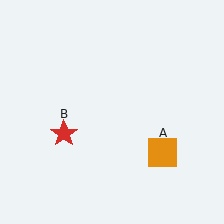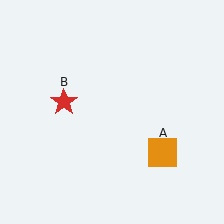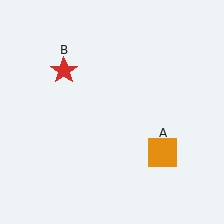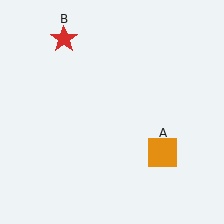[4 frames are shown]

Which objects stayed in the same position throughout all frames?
Orange square (object A) remained stationary.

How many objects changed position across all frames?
1 object changed position: red star (object B).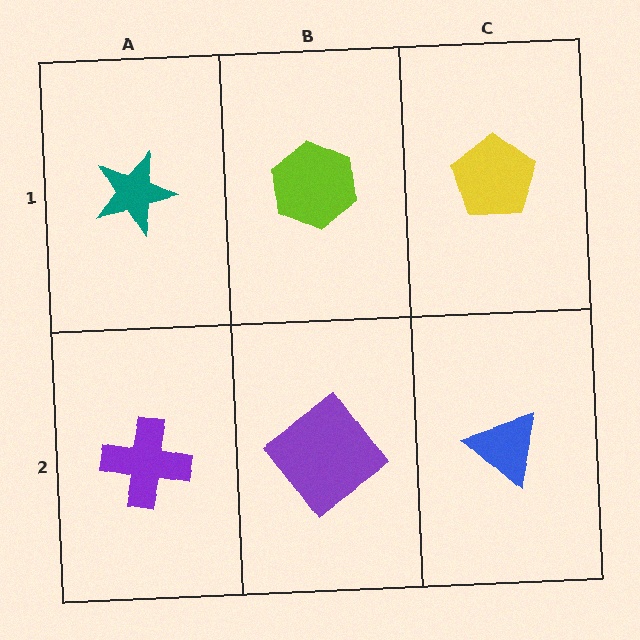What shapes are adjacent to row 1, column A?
A purple cross (row 2, column A), a lime hexagon (row 1, column B).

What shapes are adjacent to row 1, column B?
A purple diamond (row 2, column B), a teal star (row 1, column A), a yellow pentagon (row 1, column C).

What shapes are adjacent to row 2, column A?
A teal star (row 1, column A), a purple diamond (row 2, column B).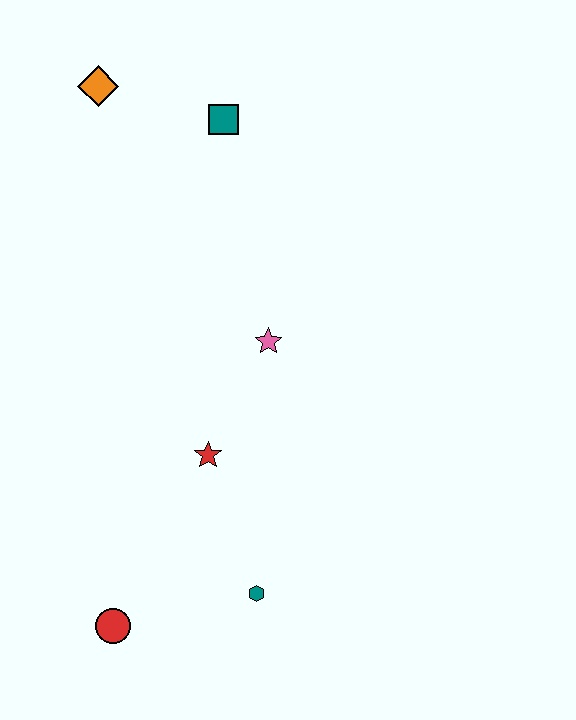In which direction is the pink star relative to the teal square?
The pink star is below the teal square.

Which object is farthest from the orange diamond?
The red circle is farthest from the orange diamond.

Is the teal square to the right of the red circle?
Yes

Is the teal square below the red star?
No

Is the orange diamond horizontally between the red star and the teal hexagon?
No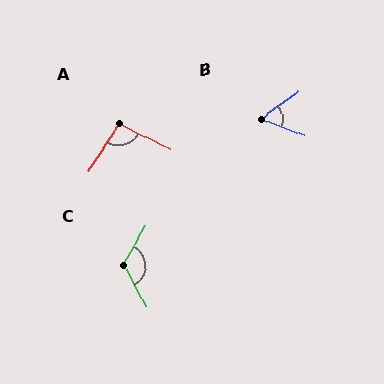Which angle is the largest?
C, at approximately 123 degrees.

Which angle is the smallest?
B, at approximately 57 degrees.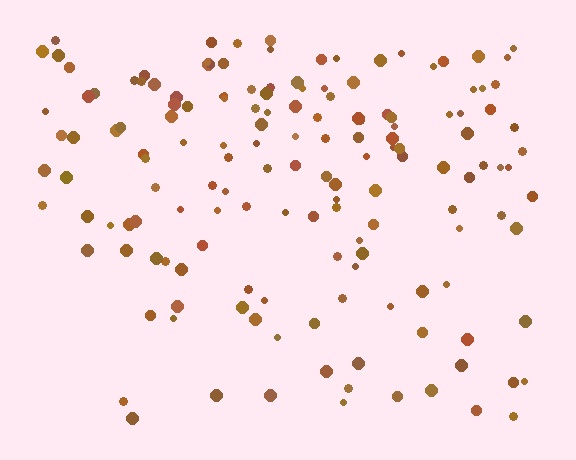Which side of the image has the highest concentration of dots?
The top.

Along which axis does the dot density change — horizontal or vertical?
Vertical.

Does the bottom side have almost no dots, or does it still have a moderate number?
Still a moderate number, just noticeably fewer than the top.